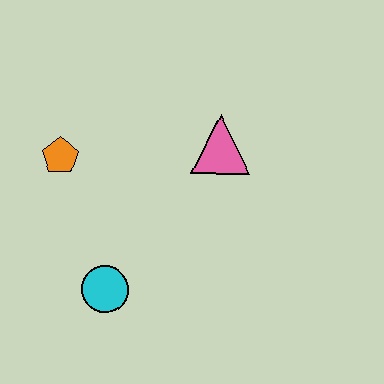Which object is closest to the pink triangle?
The orange pentagon is closest to the pink triangle.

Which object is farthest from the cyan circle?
The pink triangle is farthest from the cyan circle.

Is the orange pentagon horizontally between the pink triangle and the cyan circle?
No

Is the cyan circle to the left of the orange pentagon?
No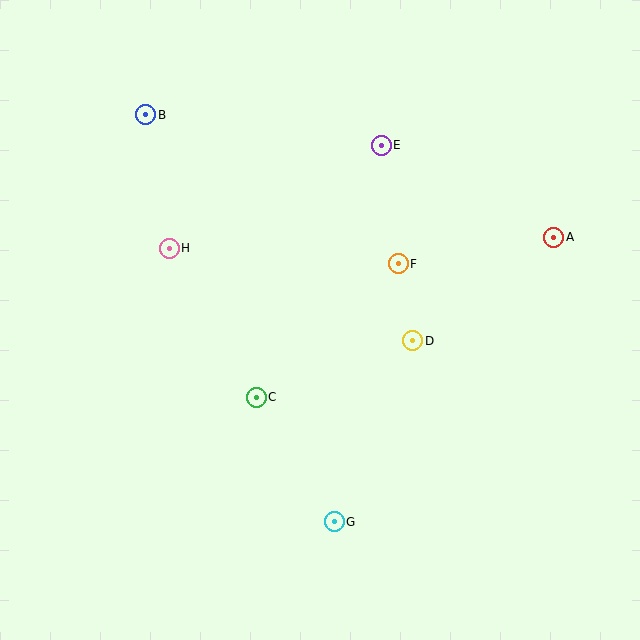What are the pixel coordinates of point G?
Point G is at (334, 522).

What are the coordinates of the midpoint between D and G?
The midpoint between D and G is at (373, 431).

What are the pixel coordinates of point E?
Point E is at (381, 145).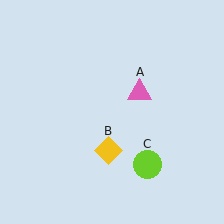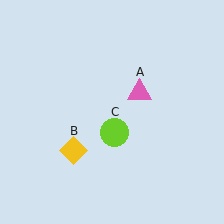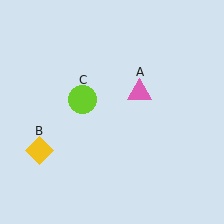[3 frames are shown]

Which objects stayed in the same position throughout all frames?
Pink triangle (object A) remained stationary.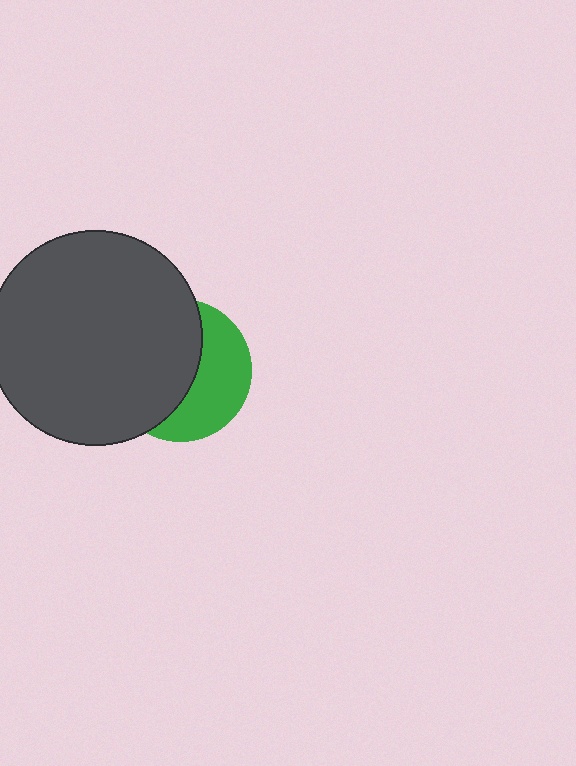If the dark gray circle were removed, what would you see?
You would see the complete green circle.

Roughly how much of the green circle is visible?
A small part of it is visible (roughly 43%).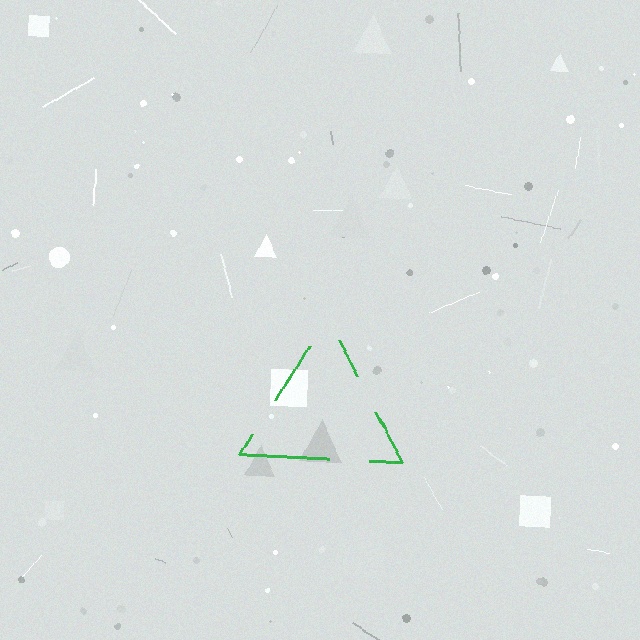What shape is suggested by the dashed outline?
The dashed outline suggests a triangle.